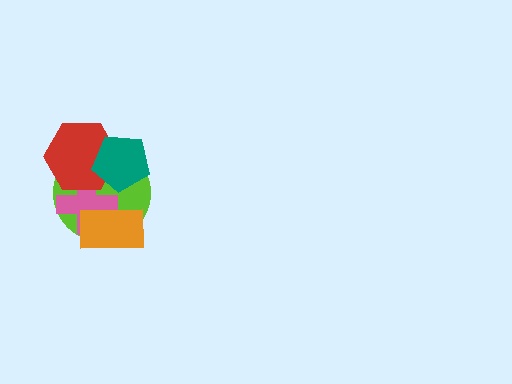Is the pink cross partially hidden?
Yes, it is partially covered by another shape.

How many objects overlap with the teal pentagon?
3 objects overlap with the teal pentagon.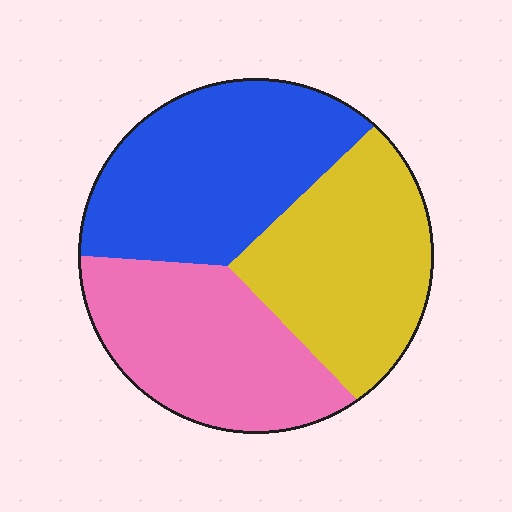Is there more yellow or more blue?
Blue.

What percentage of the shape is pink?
Pink takes up about one third (1/3) of the shape.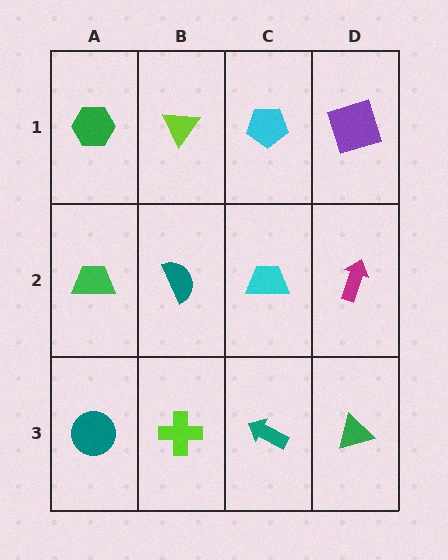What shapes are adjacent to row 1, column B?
A teal semicircle (row 2, column B), a green hexagon (row 1, column A), a cyan pentagon (row 1, column C).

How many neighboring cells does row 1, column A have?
2.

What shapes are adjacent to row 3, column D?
A magenta arrow (row 2, column D), a teal arrow (row 3, column C).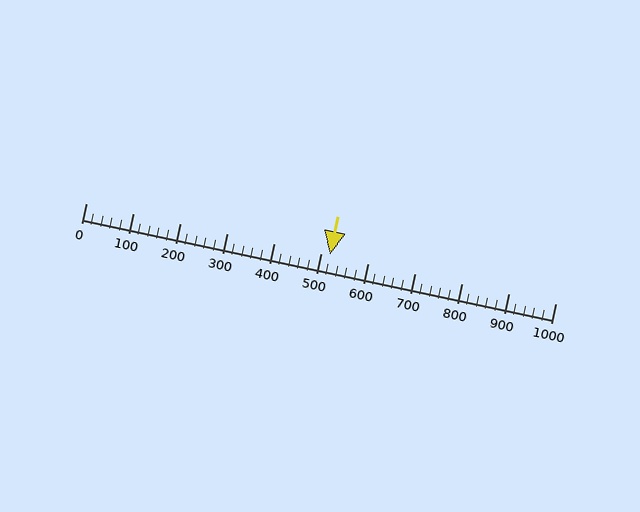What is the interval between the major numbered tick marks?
The major tick marks are spaced 100 units apart.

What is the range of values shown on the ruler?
The ruler shows values from 0 to 1000.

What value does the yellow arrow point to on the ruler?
The yellow arrow points to approximately 520.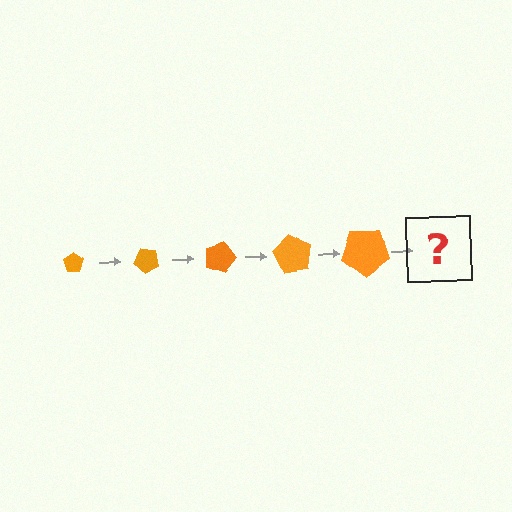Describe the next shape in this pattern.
It should be a pentagon, larger than the previous one and rotated 225 degrees from the start.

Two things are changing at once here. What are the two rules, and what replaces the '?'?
The two rules are that the pentagon grows larger each step and it rotates 45 degrees each step. The '?' should be a pentagon, larger than the previous one and rotated 225 degrees from the start.